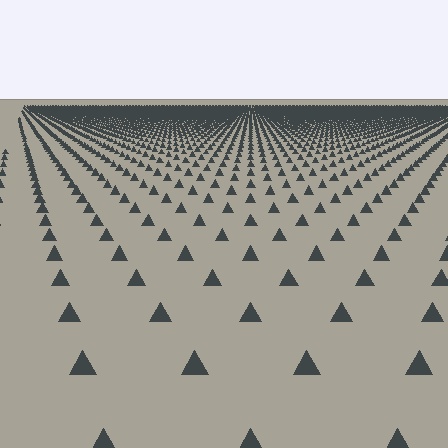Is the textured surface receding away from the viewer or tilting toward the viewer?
The surface is receding away from the viewer. Texture elements get smaller and denser toward the top.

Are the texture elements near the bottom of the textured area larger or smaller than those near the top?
Larger. Near the bottom, elements are closer to the viewer and appear at a bigger on-screen size.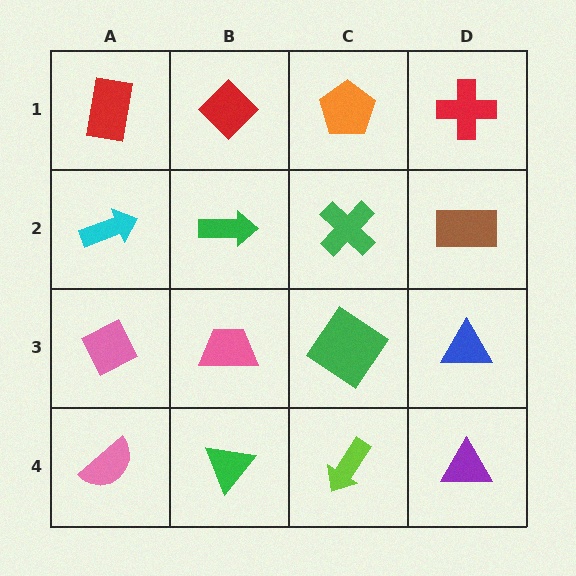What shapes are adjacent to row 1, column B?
A green arrow (row 2, column B), a red rectangle (row 1, column A), an orange pentagon (row 1, column C).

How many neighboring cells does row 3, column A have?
3.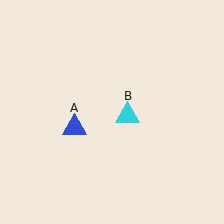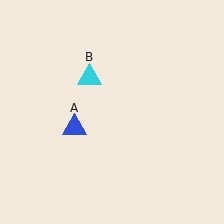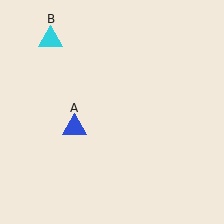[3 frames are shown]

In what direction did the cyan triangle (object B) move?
The cyan triangle (object B) moved up and to the left.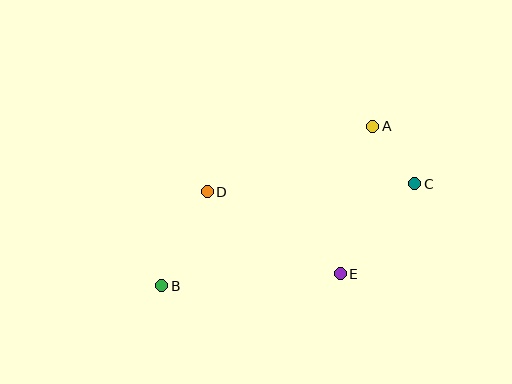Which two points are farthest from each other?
Points B and C are farthest from each other.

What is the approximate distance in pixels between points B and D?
The distance between B and D is approximately 104 pixels.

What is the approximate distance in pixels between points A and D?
The distance between A and D is approximately 178 pixels.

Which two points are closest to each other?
Points A and C are closest to each other.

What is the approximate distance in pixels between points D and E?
The distance between D and E is approximately 157 pixels.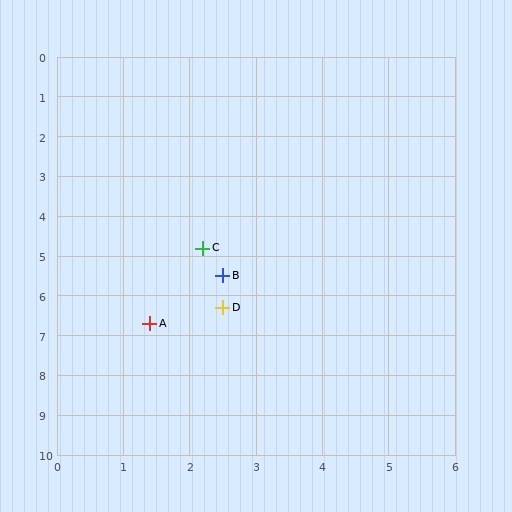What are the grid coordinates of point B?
Point B is at approximately (2.5, 5.5).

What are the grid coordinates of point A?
Point A is at approximately (1.4, 6.7).